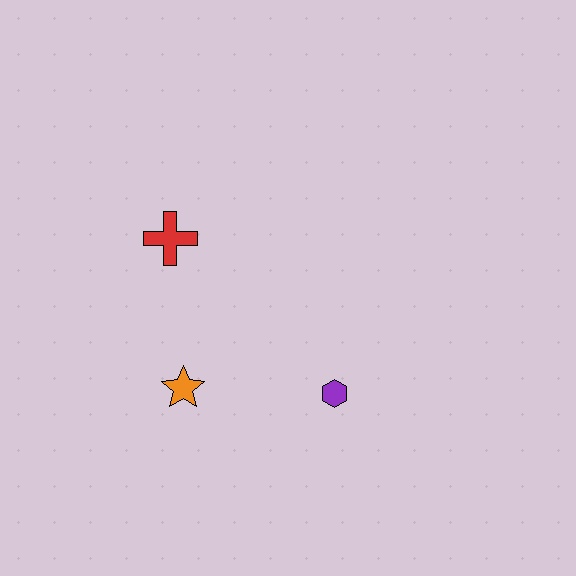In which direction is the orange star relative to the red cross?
The orange star is below the red cross.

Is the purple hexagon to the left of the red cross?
No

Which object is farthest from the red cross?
The purple hexagon is farthest from the red cross.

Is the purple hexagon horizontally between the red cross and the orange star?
No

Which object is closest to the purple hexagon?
The orange star is closest to the purple hexagon.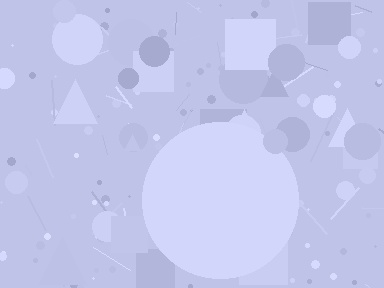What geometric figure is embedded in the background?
A circle is embedded in the background.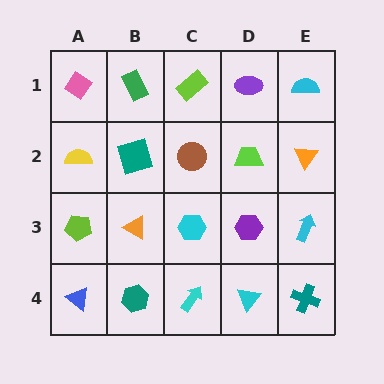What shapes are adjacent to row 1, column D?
A lime trapezoid (row 2, column D), a lime rectangle (row 1, column C), a cyan semicircle (row 1, column E).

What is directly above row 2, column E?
A cyan semicircle.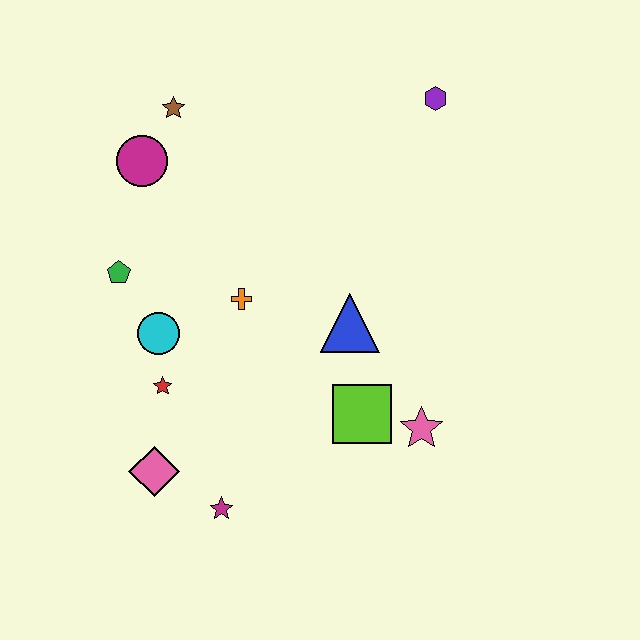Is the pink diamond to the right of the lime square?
No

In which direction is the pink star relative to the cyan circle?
The pink star is to the right of the cyan circle.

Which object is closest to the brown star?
The magenta circle is closest to the brown star.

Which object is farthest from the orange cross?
The purple hexagon is farthest from the orange cross.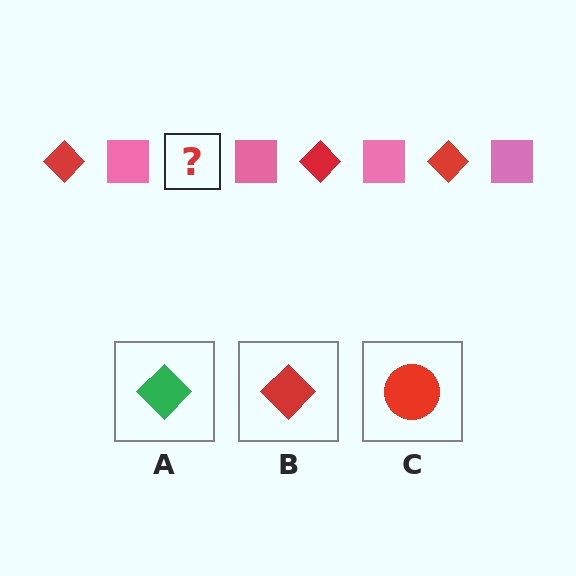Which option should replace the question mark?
Option B.